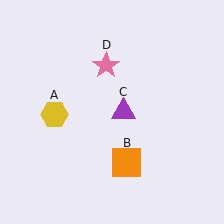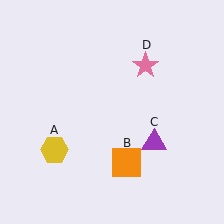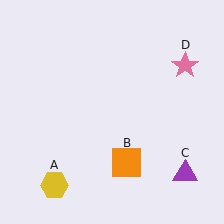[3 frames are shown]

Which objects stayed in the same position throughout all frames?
Orange square (object B) remained stationary.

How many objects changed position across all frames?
3 objects changed position: yellow hexagon (object A), purple triangle (object C), pink star (object D).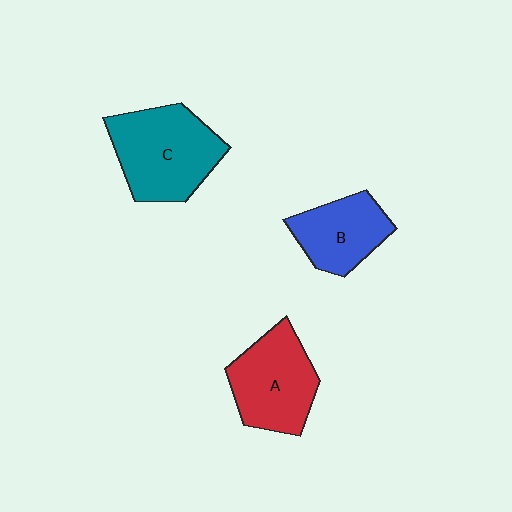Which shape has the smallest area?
Shape B (blue).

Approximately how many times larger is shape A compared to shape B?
Approximately 1.3 times.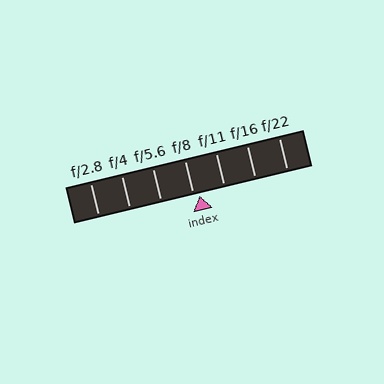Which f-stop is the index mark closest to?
The index mark is closest to f/8.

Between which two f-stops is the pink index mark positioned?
The index mark is between f/8 and f/11.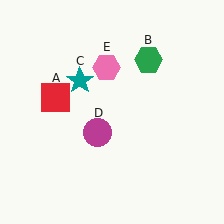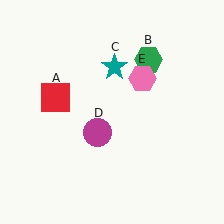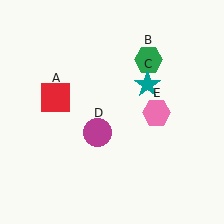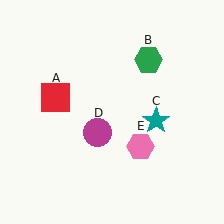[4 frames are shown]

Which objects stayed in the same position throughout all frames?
Red square (object A) and green hexagon (object B) and magenta circle (object D) remained stationary.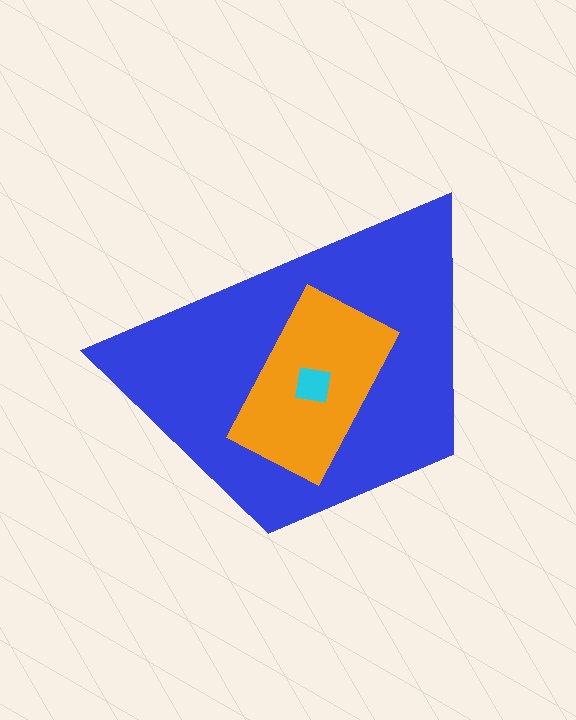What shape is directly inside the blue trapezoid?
The orange rectangle.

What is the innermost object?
The cyan square.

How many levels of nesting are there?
3.